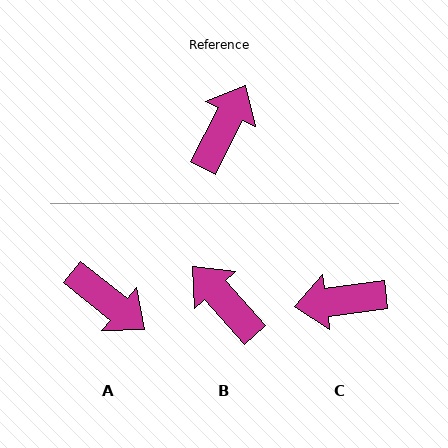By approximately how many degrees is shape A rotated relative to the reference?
Approximately 101 degrees clockwise.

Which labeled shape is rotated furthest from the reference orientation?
C, about 125 degrees away.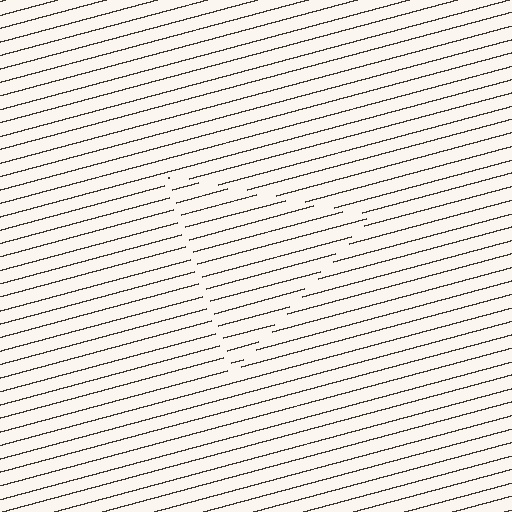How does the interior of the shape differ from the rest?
The interior of the shape contains the same grating, shifted by half a period — the contour is defined by the phase discontinuity where line-ends from the inner and outer gratings abut.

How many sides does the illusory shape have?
3 sides — the line-ends trace a triangle.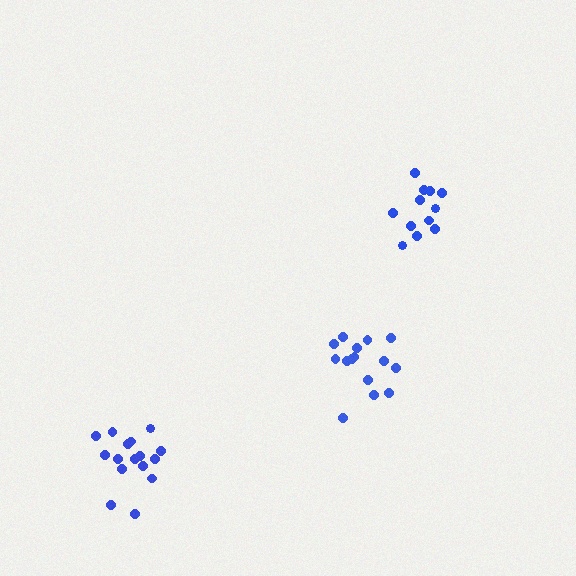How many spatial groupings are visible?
There are 3 spatial groupings.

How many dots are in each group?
Group 1: 15 dots, Group 2: 12 dots, Group 3: 16 dots (43 total).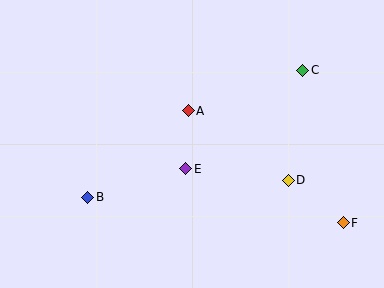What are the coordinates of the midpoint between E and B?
The midpoint between E and B is at (137, 183).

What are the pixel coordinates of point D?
Point D is at (288, 180).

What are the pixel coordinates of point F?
Point F is at (343, 223).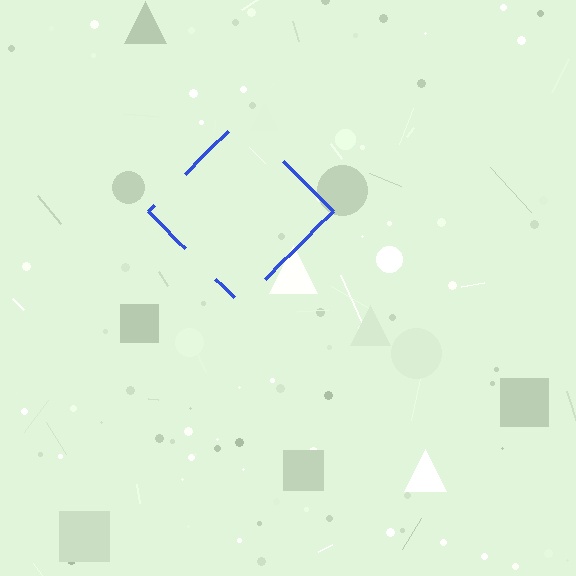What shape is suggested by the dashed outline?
The dashed outline suggests a diamond.